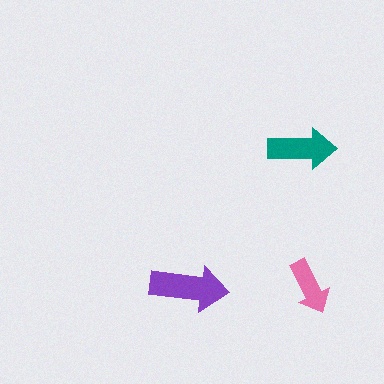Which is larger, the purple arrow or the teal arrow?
The purple one.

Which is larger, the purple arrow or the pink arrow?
The purple one.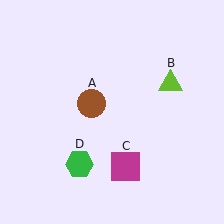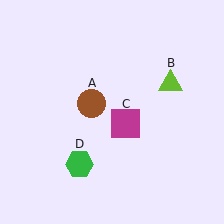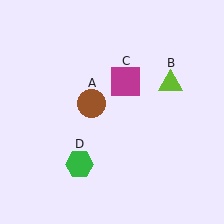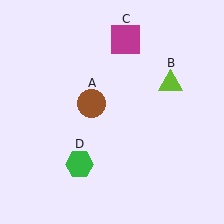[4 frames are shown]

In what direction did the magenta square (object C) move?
The magenta square (object C) moved up.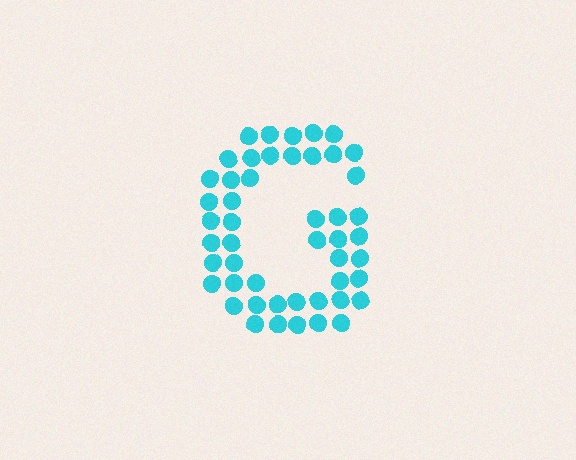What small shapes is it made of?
It is made of small circles.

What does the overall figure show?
The overall figure shows the letter G.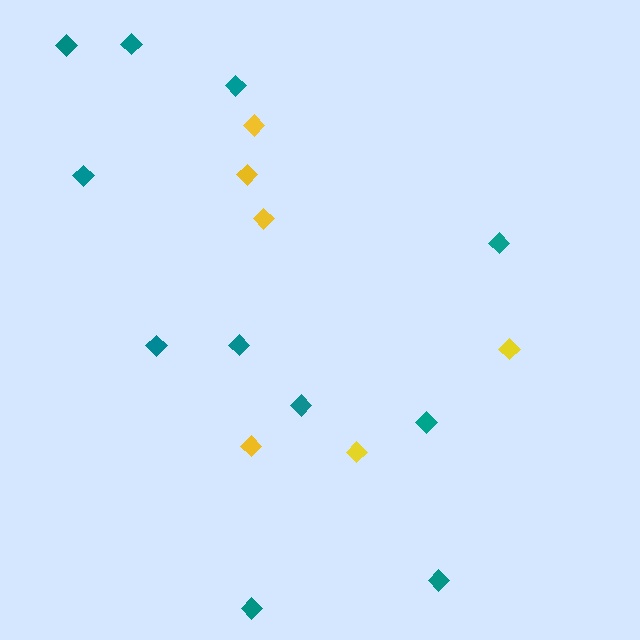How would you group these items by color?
There are 2 groups: one group of teal diamonds (11) and one group of yellow diamonds (6).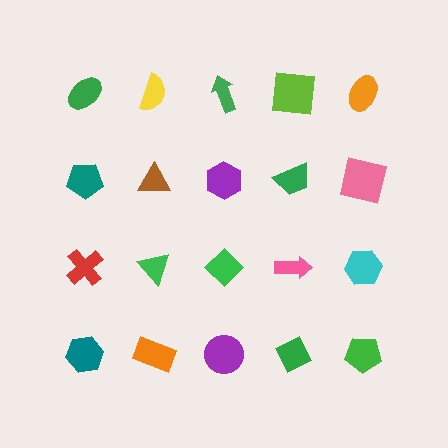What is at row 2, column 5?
A pink square.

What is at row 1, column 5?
An orange ellipse.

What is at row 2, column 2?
A brown triangle.